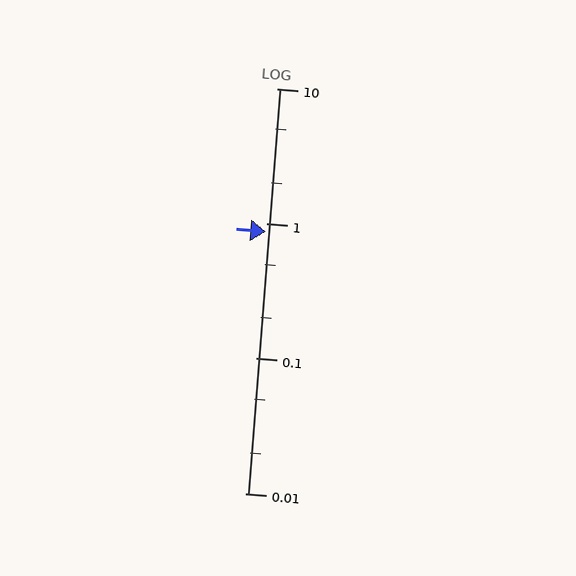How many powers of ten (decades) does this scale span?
The scale spans 3 decades, from 0.01 to 10.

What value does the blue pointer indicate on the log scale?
The pointer indicates approximately 0.87.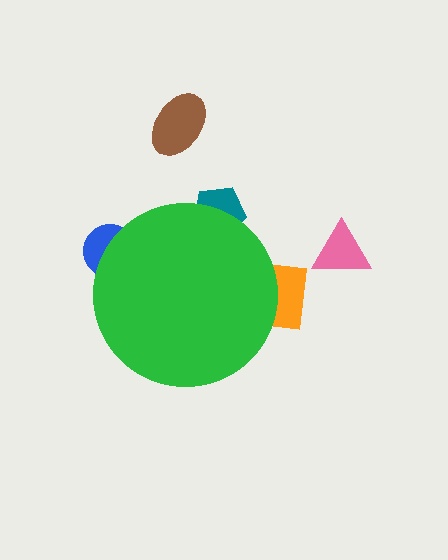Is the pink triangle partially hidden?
No, the pink triangle is fully visible.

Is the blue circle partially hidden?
Yes, the blue circle is partially hidden behind the green circle.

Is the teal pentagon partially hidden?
Yes, the teal pentagon is partially hidden behind the green circle.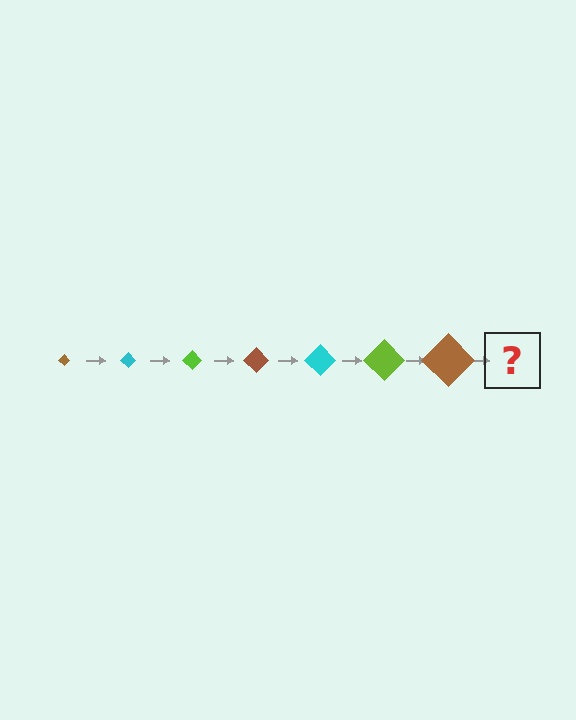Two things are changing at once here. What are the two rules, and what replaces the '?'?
The two rules are that the diamond grows larger each step and the color cycles through brown, cyan, and lime. The '?' should be a cyan diamond, larger than the previous one.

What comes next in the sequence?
The next element should be a cyan diamond, larger than the previous one.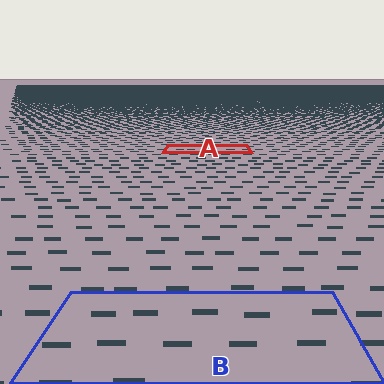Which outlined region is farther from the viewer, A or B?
Region A is farther from the viewer — the texture elements inside it appear smaller and more densely packed.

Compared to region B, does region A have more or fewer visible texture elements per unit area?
Region A has more texture elements per unit area — they are packed more densely because it is farther away.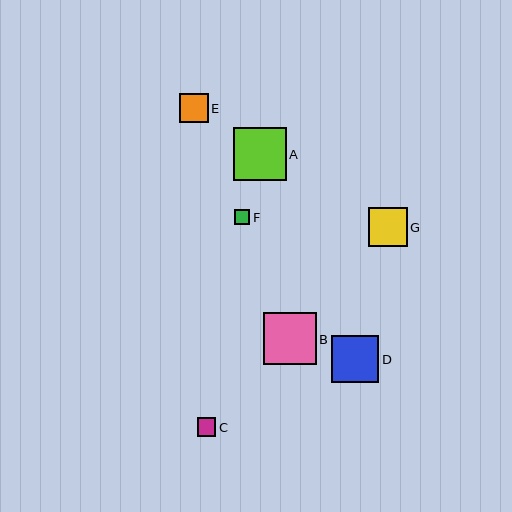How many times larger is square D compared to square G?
Square D is approximately 1.2 times the size of square G.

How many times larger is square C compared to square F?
Square C is approximately 1.2 times the size of square F.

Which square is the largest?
Square B is the largest with a size of approximately 53 pixels.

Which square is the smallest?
Square F is the smallest with a size of approximately 15 pixels.